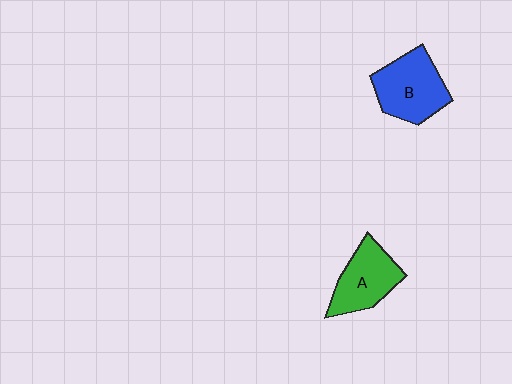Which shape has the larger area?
Shape B (blue).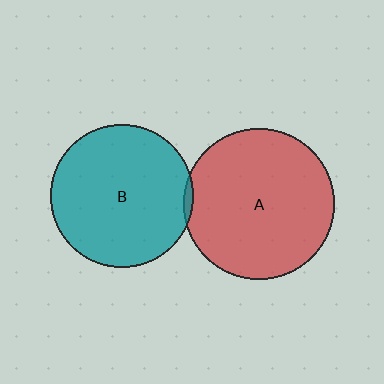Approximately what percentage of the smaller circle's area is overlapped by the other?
Approximately 5%.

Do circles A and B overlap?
Yes.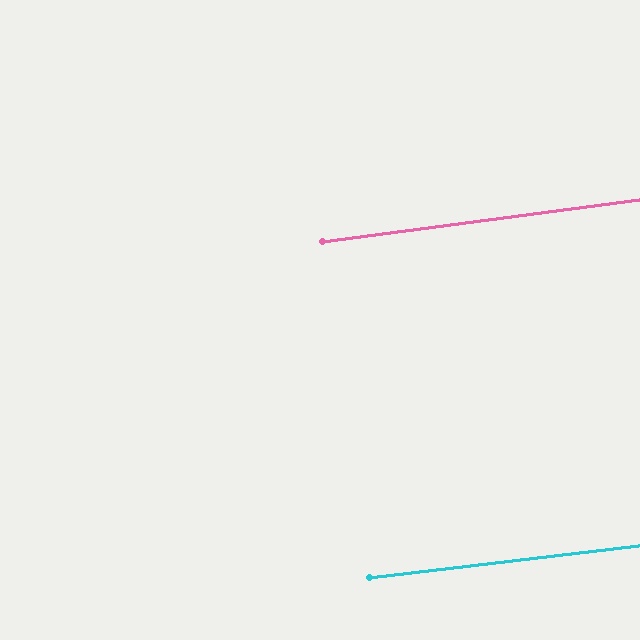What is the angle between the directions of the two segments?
Approximately 1 degree.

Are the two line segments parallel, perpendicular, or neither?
Parallel — their directions differ by only 0.8°.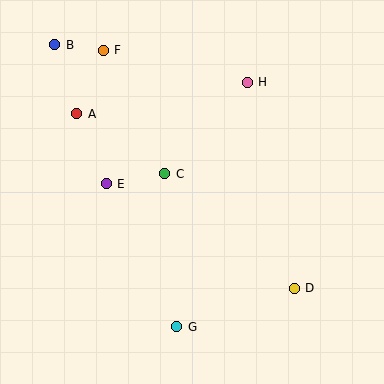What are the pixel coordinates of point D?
Point D is at (294, 288).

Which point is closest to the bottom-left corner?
Point G is closest to the bottom-left corner.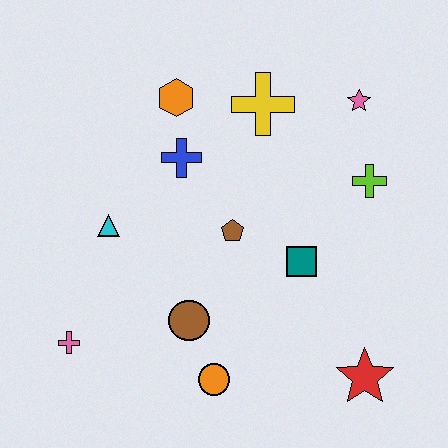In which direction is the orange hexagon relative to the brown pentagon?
The orange hexagon is above the brown pentagon.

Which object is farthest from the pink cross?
The pink star is farthest from the pink cross.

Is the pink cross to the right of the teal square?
No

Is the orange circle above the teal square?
No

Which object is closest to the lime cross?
The pink star is closest to the lime cross.